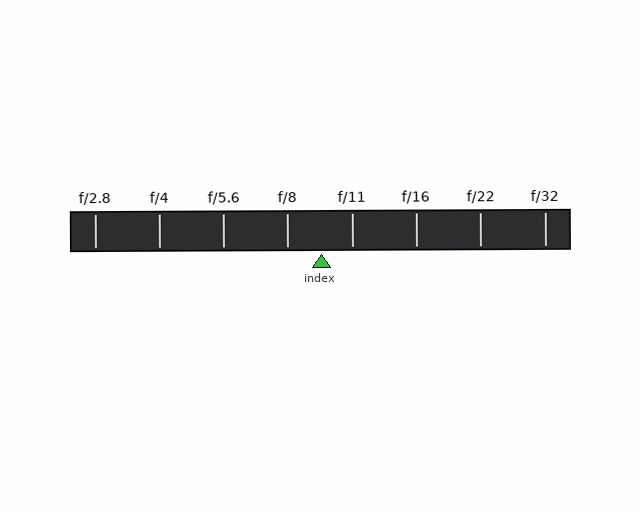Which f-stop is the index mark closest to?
The index mark is closest to f/11.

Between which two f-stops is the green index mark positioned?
The index mark is between f/8 and f/11.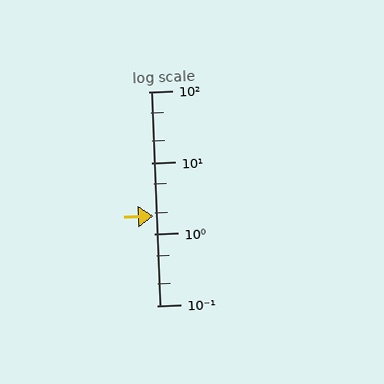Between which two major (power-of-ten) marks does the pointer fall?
The pointer is between 1 and 10.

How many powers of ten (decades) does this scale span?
The scale spans 3 decades, from 0.1 to 100.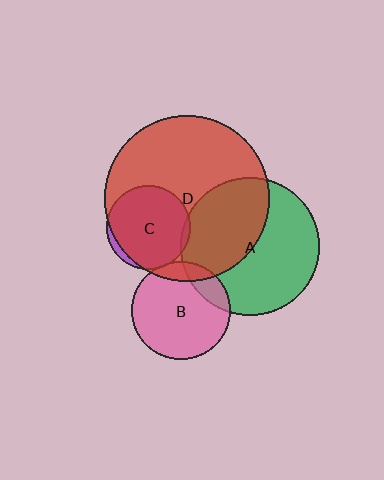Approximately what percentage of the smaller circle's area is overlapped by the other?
Approximately 5%.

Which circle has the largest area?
Circle D (red).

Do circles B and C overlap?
Yes.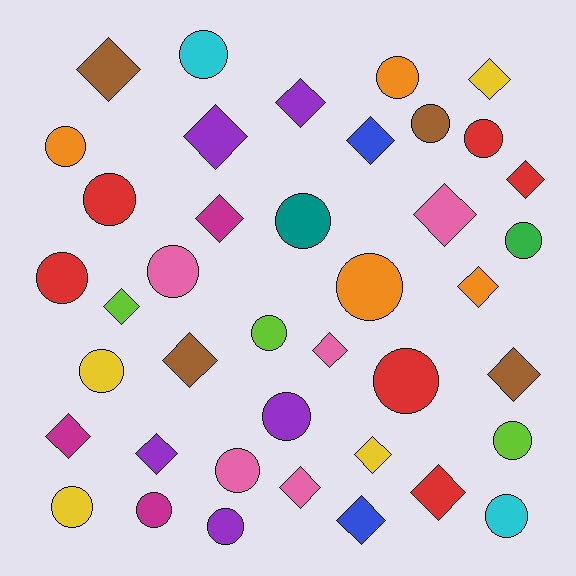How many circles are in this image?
There are 21 circles.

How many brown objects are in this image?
There are 4 brown objects.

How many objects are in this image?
There are 40 objects.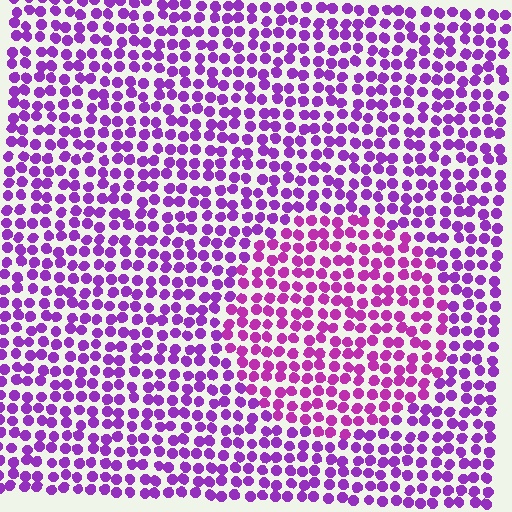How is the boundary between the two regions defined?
The boundary is defined purely by a slight shift in hue (about 23 degrees). Spacing, size, and orientation are identical on both sides.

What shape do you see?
I see a circle.